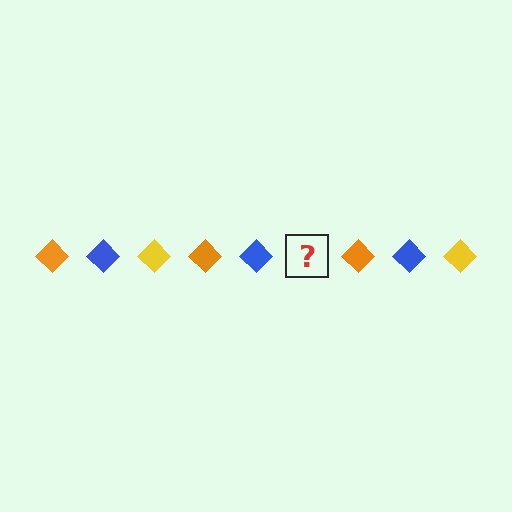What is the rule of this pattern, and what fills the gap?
The rule is that the pattern cycles through orange, blue, yellow diamonds. The gap should be filled with a yellow diamond.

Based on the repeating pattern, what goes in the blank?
The blank should be a yellow diamond.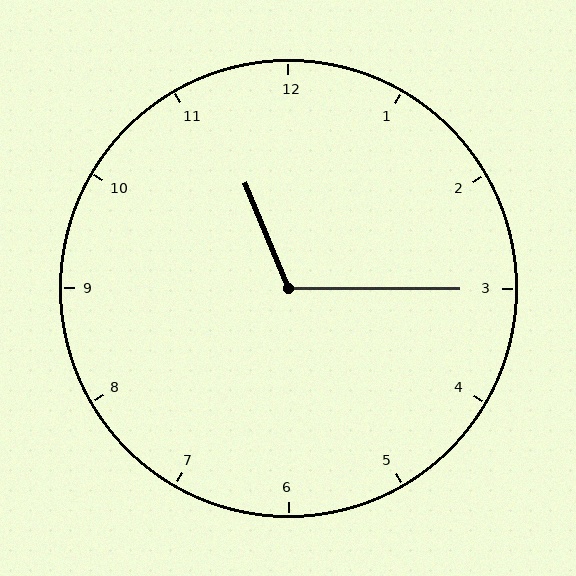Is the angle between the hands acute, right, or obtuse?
It is obtuse.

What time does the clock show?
11:15.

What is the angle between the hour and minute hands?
Approximately 112 degrees.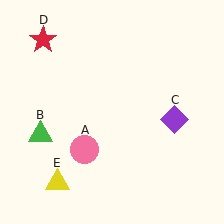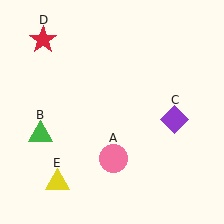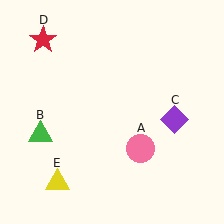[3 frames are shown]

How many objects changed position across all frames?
1 object changed position: pink circle (object A).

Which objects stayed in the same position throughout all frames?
Green triangle (object B) and purple diamond (object C) and red star (object D) and yellow triangle (object E) remained stationary.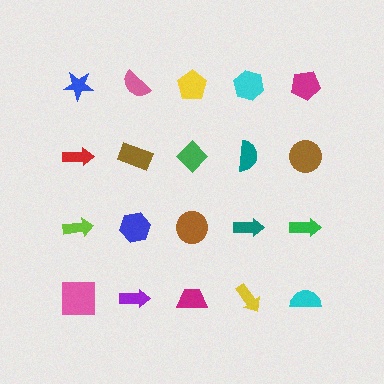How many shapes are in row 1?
5 shapes.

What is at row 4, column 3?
A magenta trapezoid.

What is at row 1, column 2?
A pink semicircle.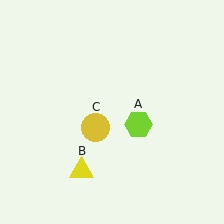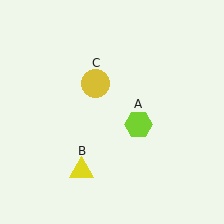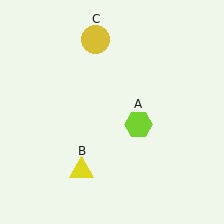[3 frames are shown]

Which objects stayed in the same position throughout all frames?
Lime hexagon (object A) and yellow triangle (object B) remained stationary.